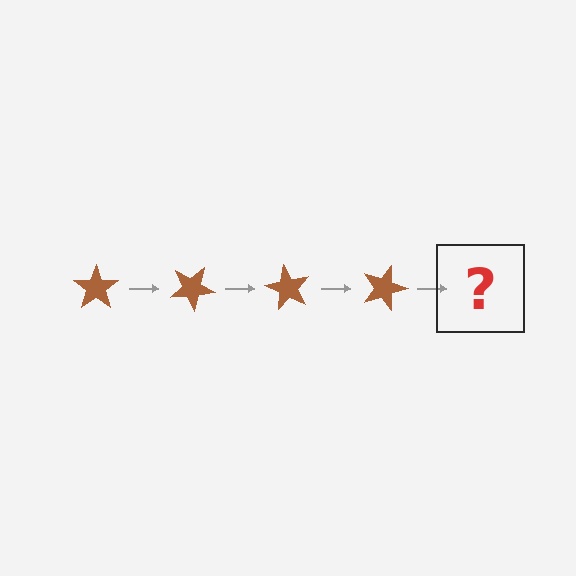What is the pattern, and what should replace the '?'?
The pattern is that the star rotates 30 degrees each step. The '?' should be a brown star rotated 120 degrees.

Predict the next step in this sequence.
The next step is a brown star rotated 120 degrees.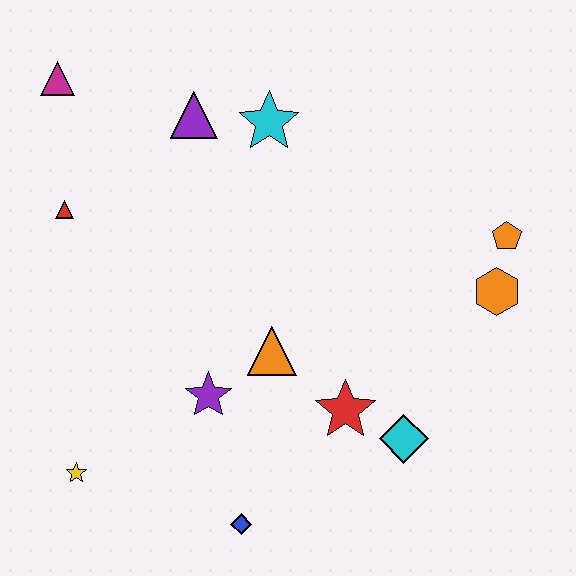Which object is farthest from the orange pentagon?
The yellow star is farthest from the orange pentagon.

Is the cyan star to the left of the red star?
Yes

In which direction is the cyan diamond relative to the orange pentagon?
The cyan diamond is below the orange pentagon.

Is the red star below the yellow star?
No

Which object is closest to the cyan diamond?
The red star is closest to the cyan diamond.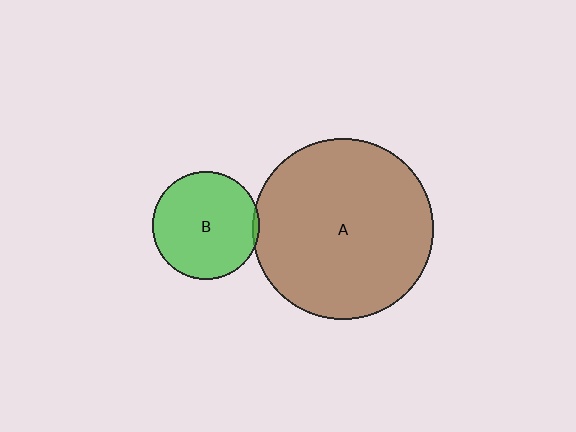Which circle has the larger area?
Circle A (brown).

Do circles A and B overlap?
Yes.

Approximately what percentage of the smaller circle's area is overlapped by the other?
Approximately 5%.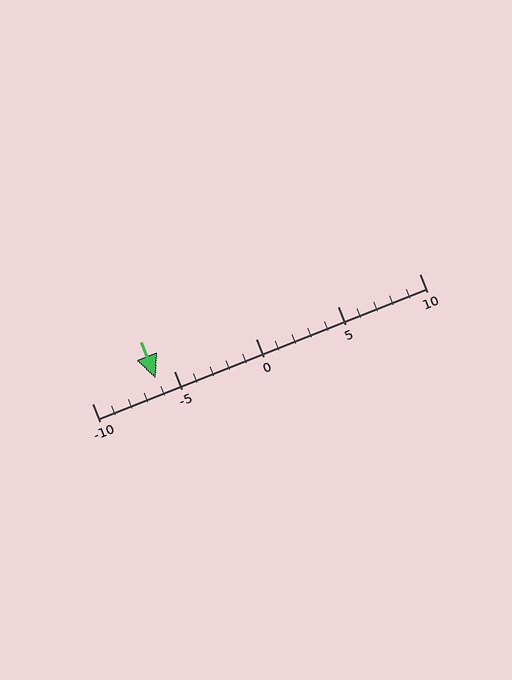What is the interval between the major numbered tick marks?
The major tick marks are spaced 5 units apart.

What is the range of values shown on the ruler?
The ruler shows values from -10 to 10.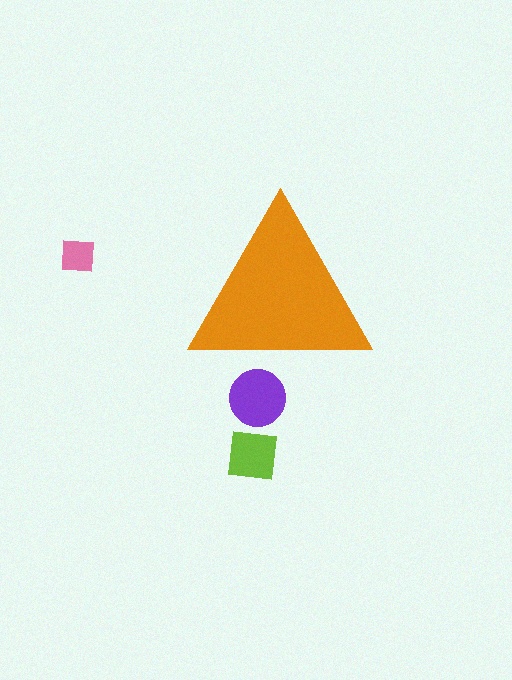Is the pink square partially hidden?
No, the pink square is fully visible.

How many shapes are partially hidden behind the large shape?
1 shape is partially hidden.